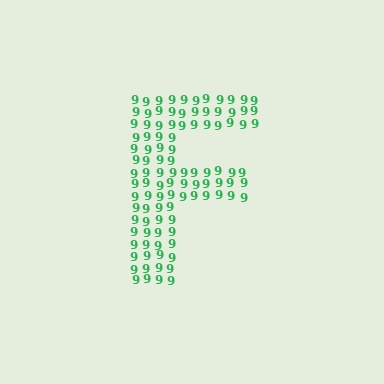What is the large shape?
The large shape is the letter F.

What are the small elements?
The small elements are digit 9's.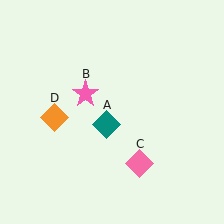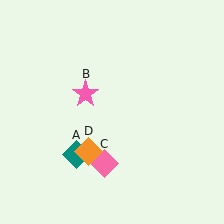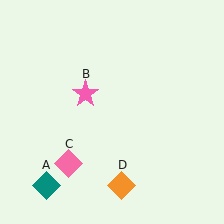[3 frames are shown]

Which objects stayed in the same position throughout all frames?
Pink star (object B) remained stationary.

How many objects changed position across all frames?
3 objects changed position: teal diamond (object A), pink diamond (object C), orange diamond (object D).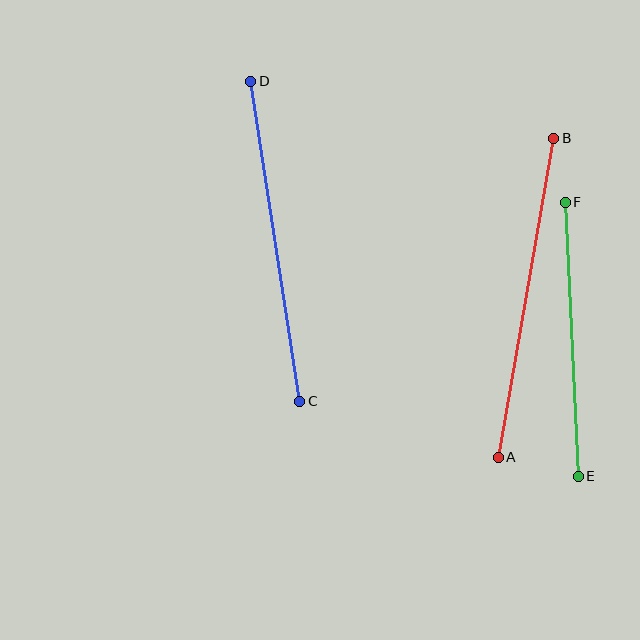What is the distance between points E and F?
The distance is approximately 274 pixels.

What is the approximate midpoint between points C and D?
The midpoint is at approximately (275, 241) pixels.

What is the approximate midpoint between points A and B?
The midpoint is at approximately (526, 298) pixels.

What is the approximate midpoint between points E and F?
The midpoint is at approximately (572, 339) pixels.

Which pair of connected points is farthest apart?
Points C and D are farthest apart.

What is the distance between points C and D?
The distance is approximately 324 pixels.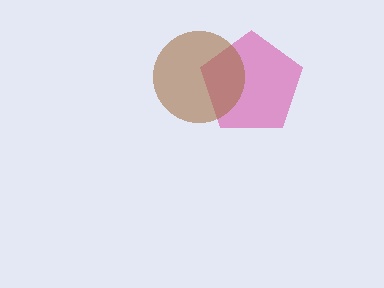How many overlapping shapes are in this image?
There are 2 overlapping shapes in the image.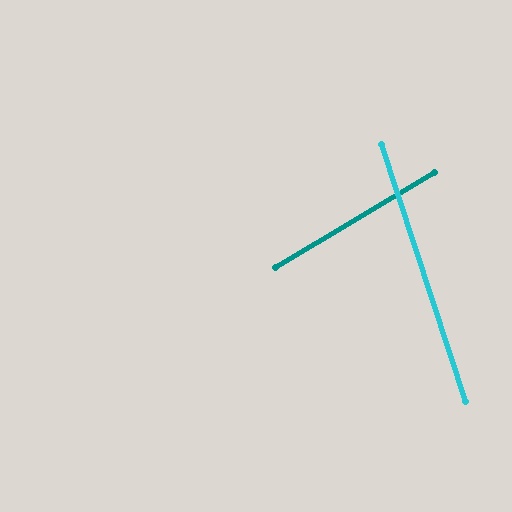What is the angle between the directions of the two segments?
Approximately 77 degrees.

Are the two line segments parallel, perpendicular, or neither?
Neither parallel nor perpendicular — they differ by about 77°.